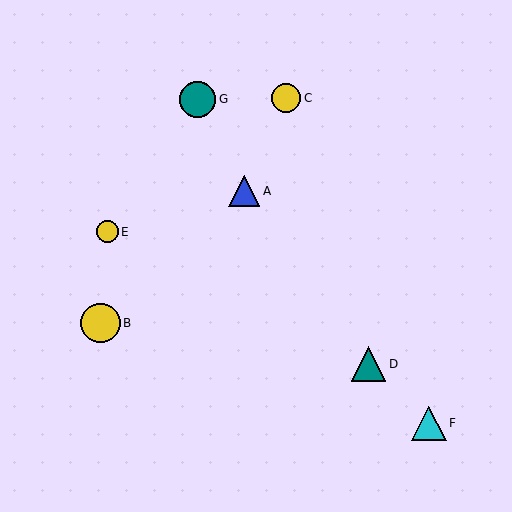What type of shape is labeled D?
Shape D is a teal triangle.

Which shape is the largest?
The yellow circle (labeled B) is the largest.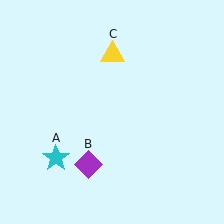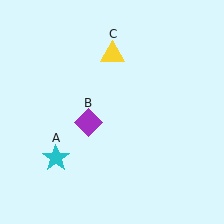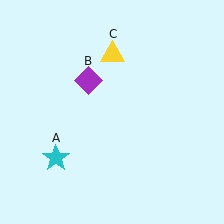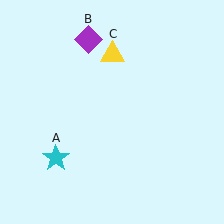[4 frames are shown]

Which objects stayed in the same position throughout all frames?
Cyan star (object A) and yellow triangle (object C) remained stationary.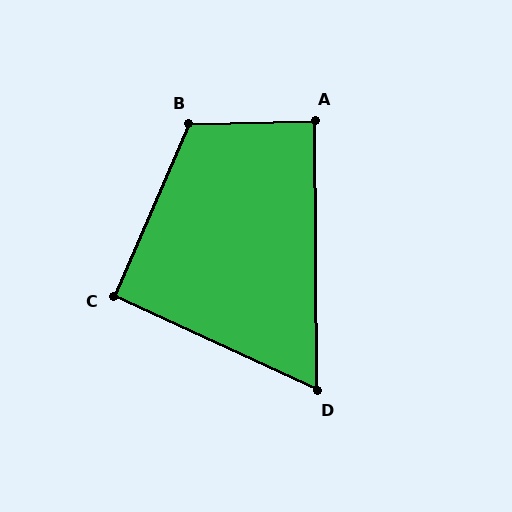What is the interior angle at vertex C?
Approximately 91 degrees (approximately right).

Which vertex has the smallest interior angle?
D, at approximately 65 degrees.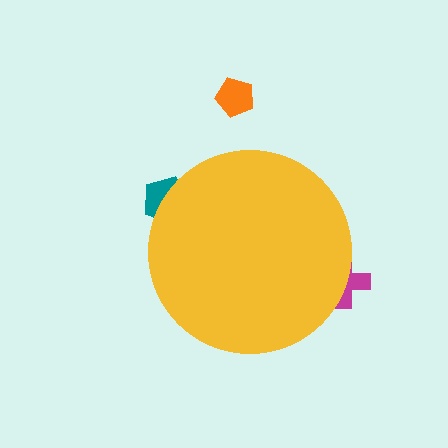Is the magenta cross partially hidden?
Yes, the magenta cross is partially hidden behind the yellow circle.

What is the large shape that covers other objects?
A yellow circle.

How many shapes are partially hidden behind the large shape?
2 shapes are partially hidden.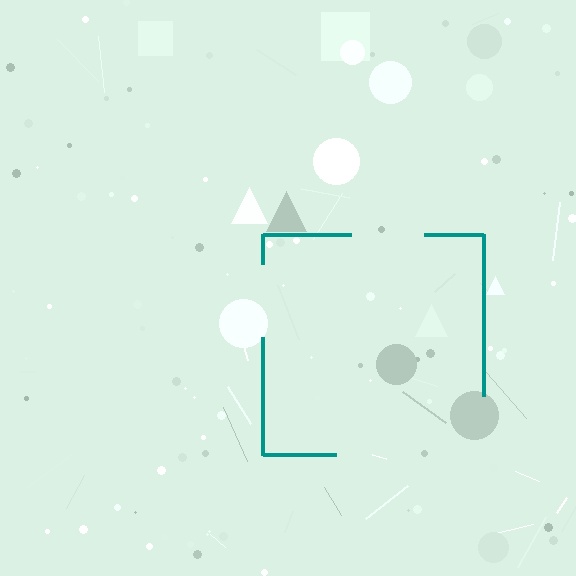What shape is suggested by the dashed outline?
The dashed outline suggests a square.